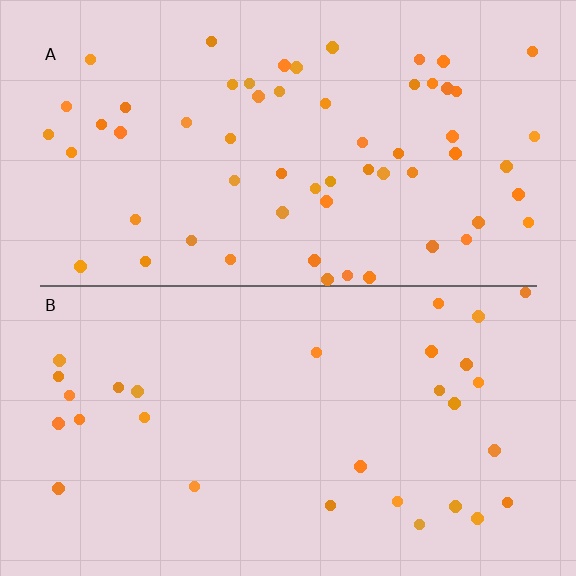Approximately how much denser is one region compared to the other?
Approximately 2.0× — region A over region B.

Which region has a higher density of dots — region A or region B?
A (the top).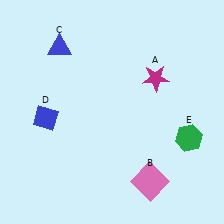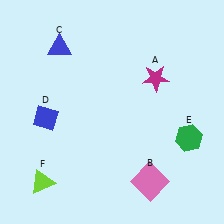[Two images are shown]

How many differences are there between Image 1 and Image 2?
There is 1 difference between the two images.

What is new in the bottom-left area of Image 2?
A lime triangle (F) was added in the bottom-left area of Image 2.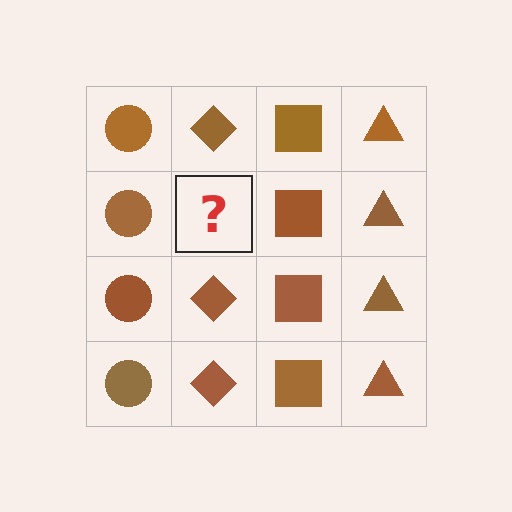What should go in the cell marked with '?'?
The missing cell should contain a brown diamond.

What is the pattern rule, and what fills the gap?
The rule is that each column has a consistent shape. The gap should be filled with a brown diamond.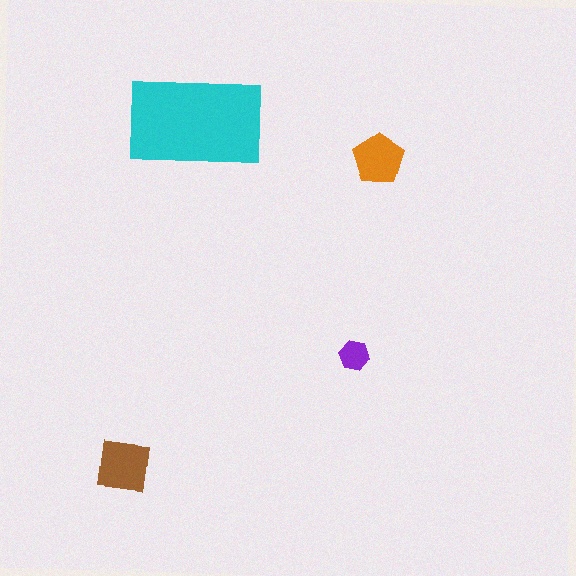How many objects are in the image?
There are 4 objects in the image.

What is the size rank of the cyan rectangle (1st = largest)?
1st.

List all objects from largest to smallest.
The cyan rectangle, the brown square, the orange pentagon, the purple hexagon.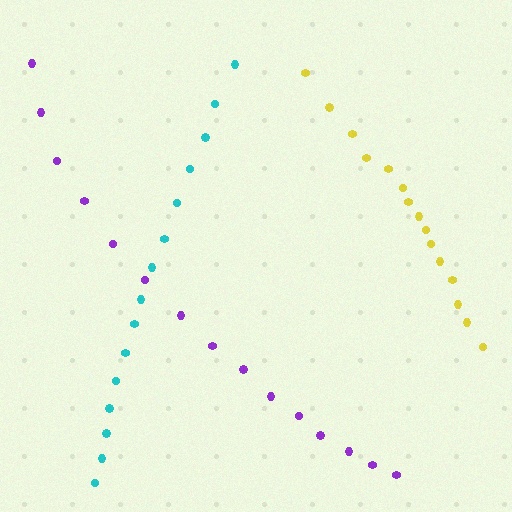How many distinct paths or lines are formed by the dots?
There are 3 distinct paths.